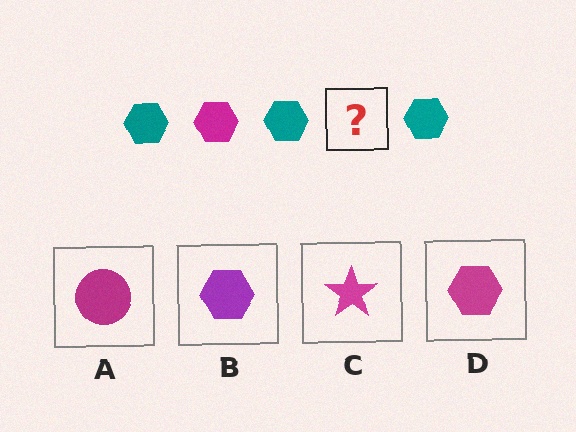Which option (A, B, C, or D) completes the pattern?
D.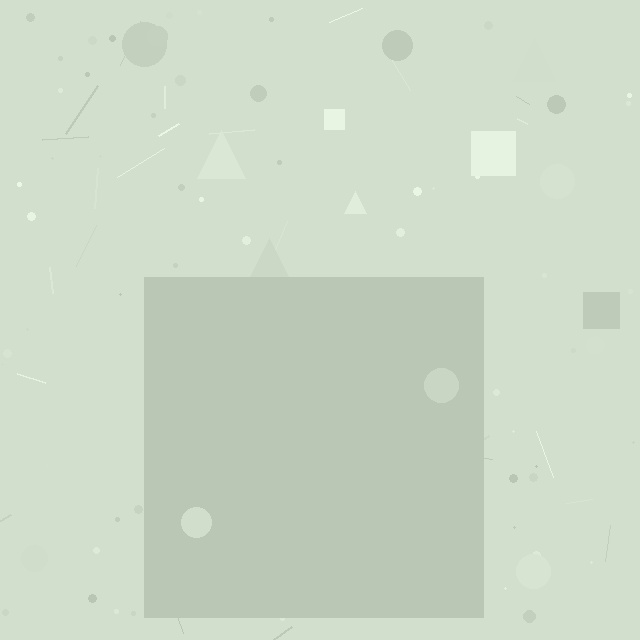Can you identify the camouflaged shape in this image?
The camouflaged shape is a square.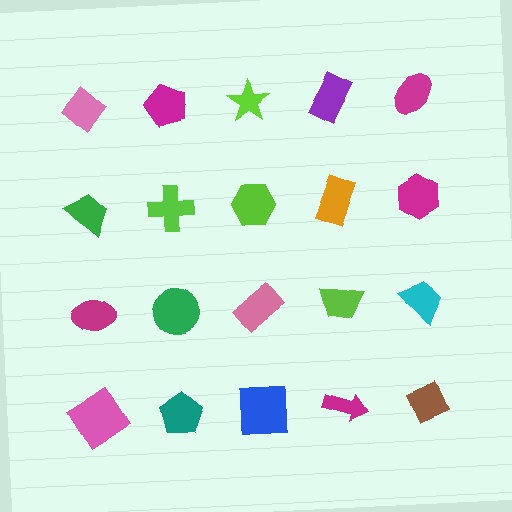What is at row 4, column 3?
A blue square.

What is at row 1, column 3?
A lime star.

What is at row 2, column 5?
A magenta hexagon.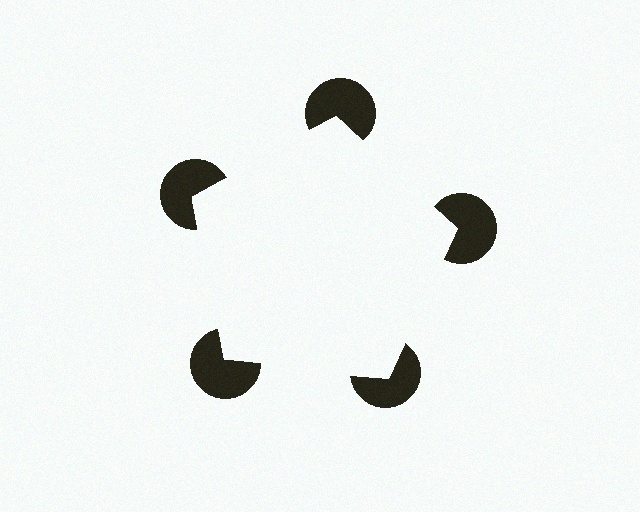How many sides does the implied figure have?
5 sides.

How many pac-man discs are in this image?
There are 5 — one at each vertex of the illusory pentagon.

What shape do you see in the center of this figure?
An illusory pentagon — its edges are inferred from the aligned wedge cuts in the pac-man discs, not physically drawn.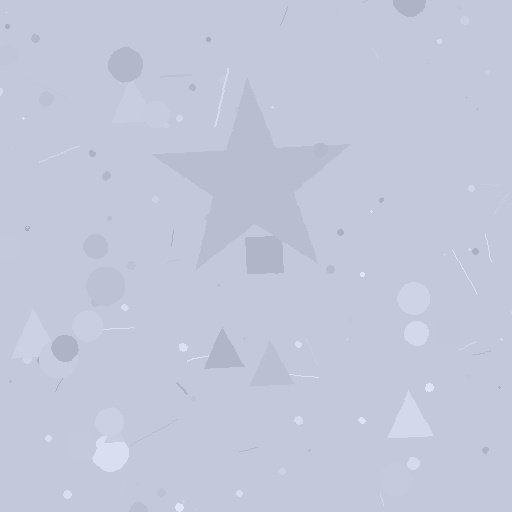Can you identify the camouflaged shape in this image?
The camouflaged shape is a star.